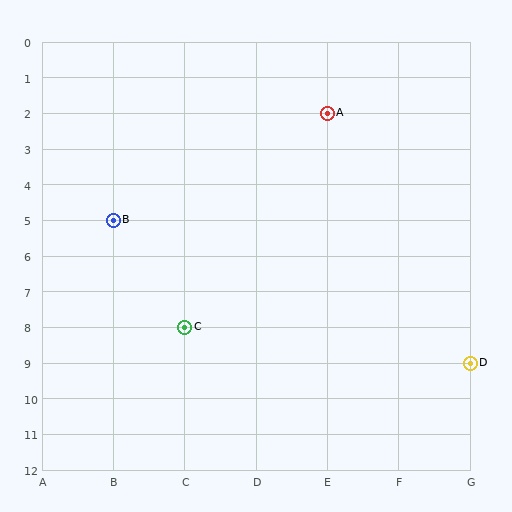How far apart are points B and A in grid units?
Points B and A are 3 columns and 3 rows apart (about 4.2 grid units diagonally).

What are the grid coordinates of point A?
Point A is at grid coordinates (E, 2).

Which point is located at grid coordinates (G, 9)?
Point D is at (G, 9).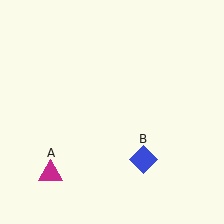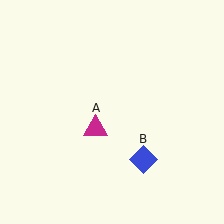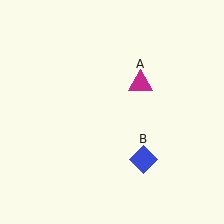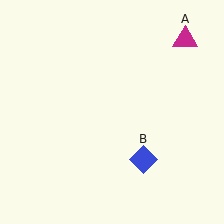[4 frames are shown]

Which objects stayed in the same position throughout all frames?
Blue diamond (object B) remained stationary.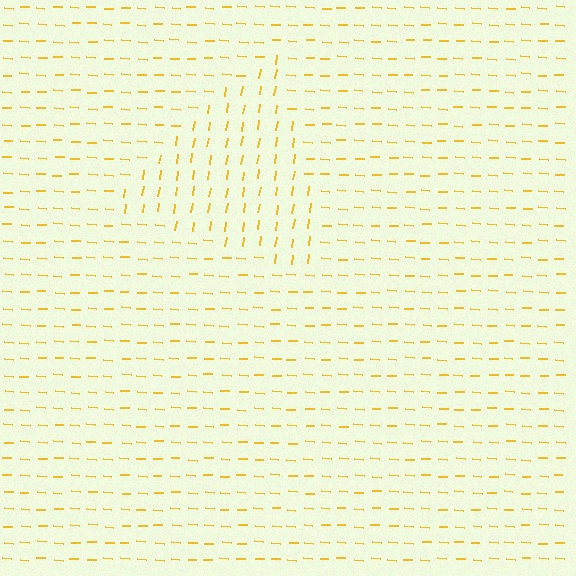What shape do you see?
I see a triangle.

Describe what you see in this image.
The image is filled with small yellow line segments. A triangle region in the image has lines oriented differently from the surrounding lines, creating a visible texture boundary.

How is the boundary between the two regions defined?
The boundary is defined purely by a change in line orientation (approximately 85 degrees difference). All lines are the same color and thickness.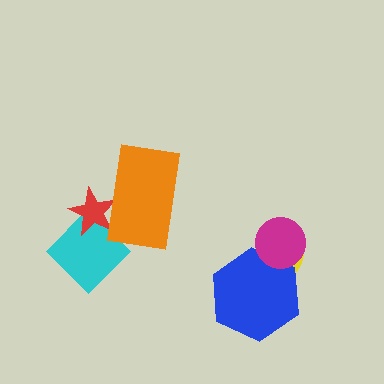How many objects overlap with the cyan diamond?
2 objects overlap with the cyan diamond.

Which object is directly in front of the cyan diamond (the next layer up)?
The red star is directly in front of the cyan diamond.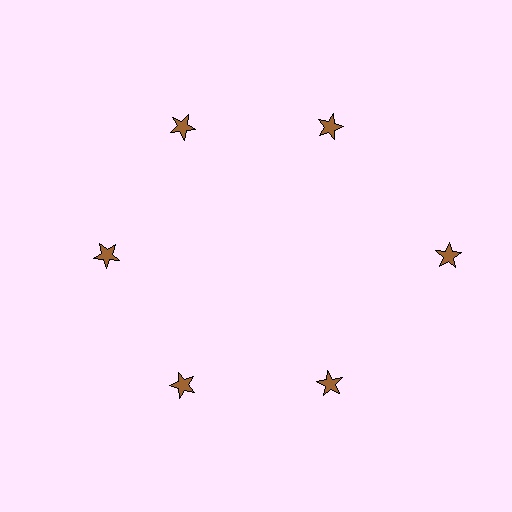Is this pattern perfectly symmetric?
No. The 6 brown stars are arranged in a ring, but one element near the 3 o'clock position is pushed outward from the center, breaking the 6-fold rotational symmetry.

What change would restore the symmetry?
The symmetry would be restored by moving it inward, back onto the ring so that all 6 stars sit at equal angles and equal distance from the center.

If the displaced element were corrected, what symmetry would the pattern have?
It would have 6-fold rotational symmetry — the pattern would map onto itself every 60 degrees.